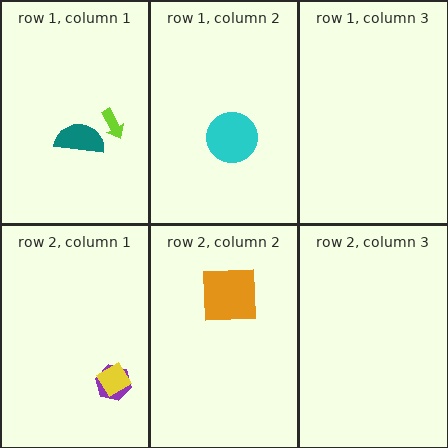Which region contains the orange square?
The row 2, column 2 region.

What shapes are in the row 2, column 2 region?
The orange square.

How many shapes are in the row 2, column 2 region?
1.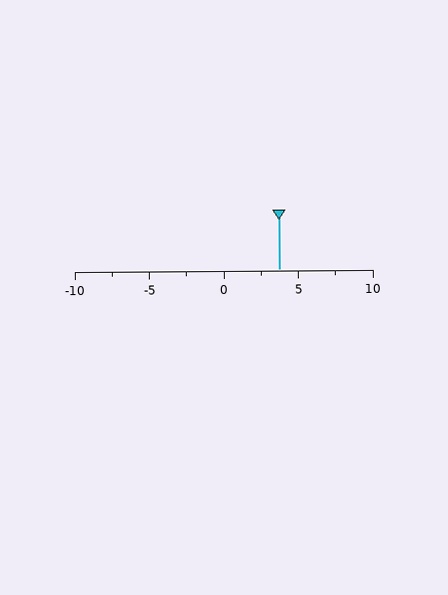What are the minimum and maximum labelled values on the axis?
The axis runs from -10 to 10.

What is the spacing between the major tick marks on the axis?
The major ticks are spaced 5 apart.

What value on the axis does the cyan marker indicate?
The marker indicates approximately 3.8.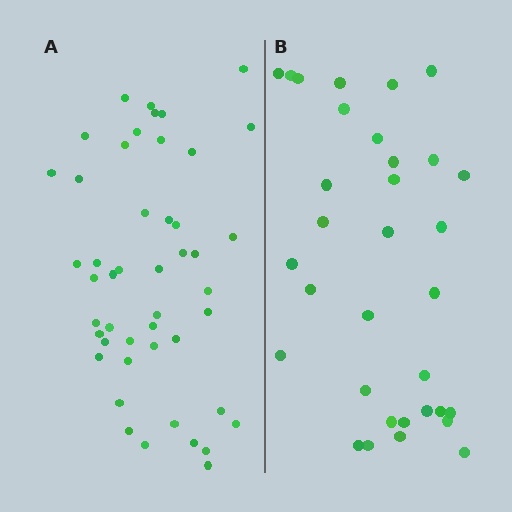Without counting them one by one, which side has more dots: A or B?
Region A (the left region) has more dots.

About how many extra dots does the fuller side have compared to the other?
Region A has approximately 15 more dots than region B.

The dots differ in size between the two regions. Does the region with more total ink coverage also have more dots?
No. Region B has more total ink coverage because its dots are larger, but region A actually contains more individual dots. Total area can be misleading — the number of items is what matters here.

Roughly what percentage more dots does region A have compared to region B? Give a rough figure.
About 40% more.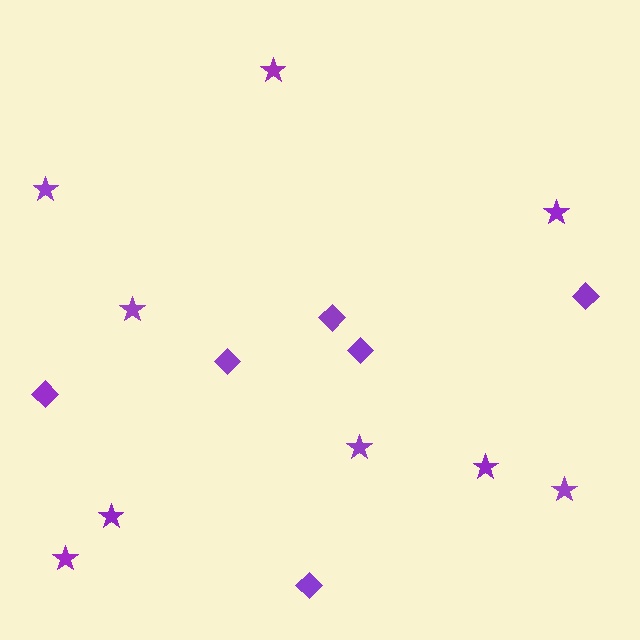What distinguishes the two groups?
There are 2 groups: one group of stars (9) and one group of diamonds (6).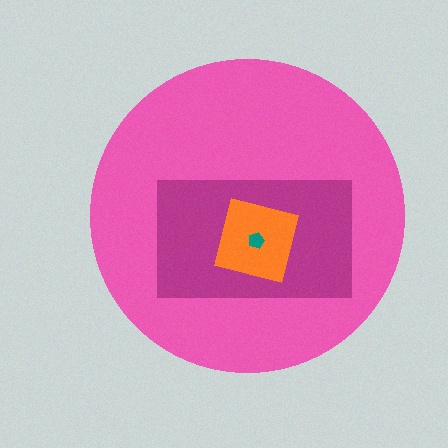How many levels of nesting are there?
4.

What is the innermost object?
The teal pentagon.